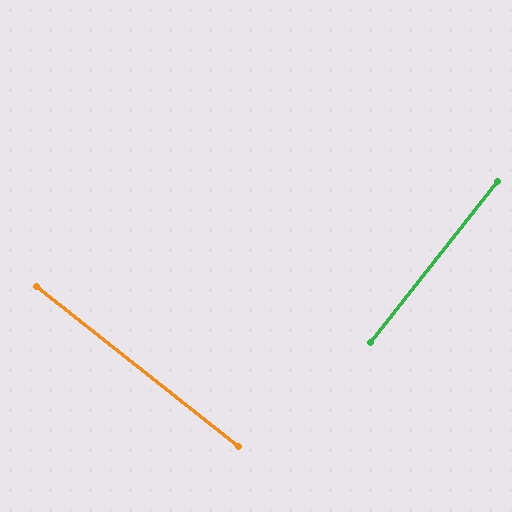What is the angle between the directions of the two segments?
Approximately 90 degrees.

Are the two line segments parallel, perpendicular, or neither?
Perpendicular — they meet at approximately 90°.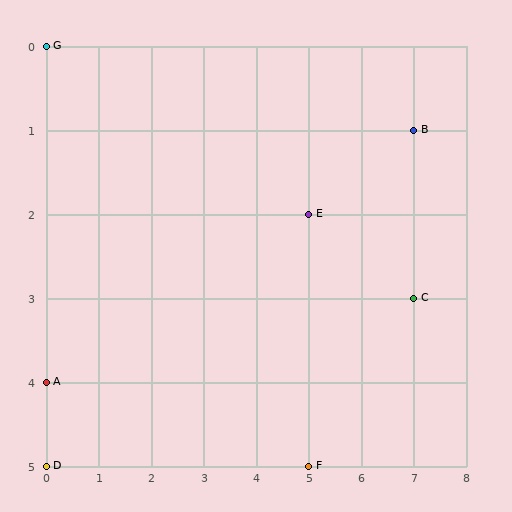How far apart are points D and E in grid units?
Points D and E are 5 columns and 3 rows apart (about 5.8 grid units diagonally).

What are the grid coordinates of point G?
Point G is at grid coordinates (0, 0).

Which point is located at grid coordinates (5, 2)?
Point E is at (5, 2).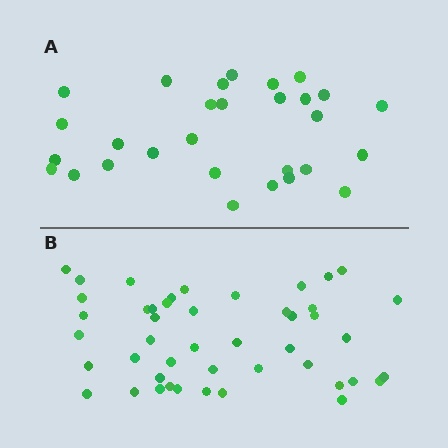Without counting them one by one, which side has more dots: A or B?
Region B (the bottom region) has more dots.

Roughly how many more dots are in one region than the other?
Region B has approximately 15 more dots than region A.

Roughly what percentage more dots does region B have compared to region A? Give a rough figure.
About 60% more.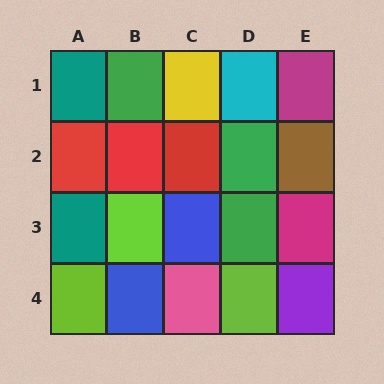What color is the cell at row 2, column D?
Green.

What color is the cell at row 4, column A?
Lime.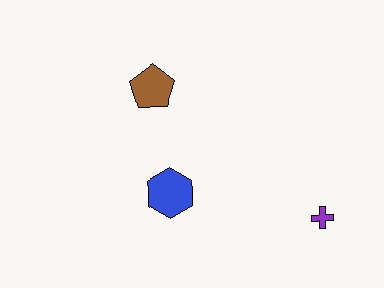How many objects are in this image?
There are 3 objects.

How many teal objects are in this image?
There are no teal objects.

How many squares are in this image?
There are no squares.